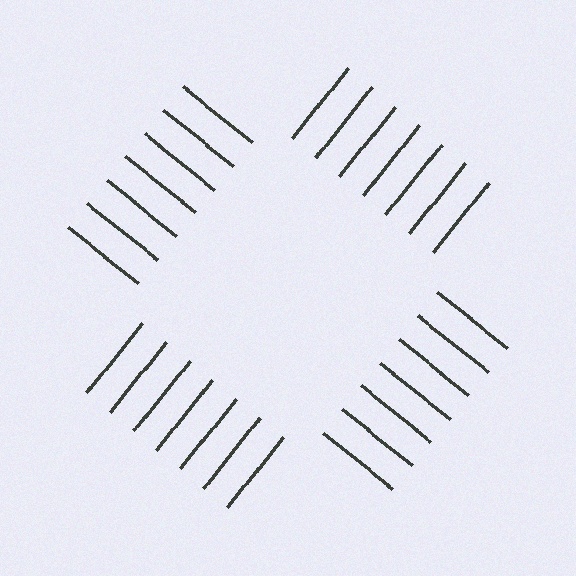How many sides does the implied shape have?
4 sides — the line-ends trace a square.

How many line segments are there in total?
28 — 7 along each of the 4 edges.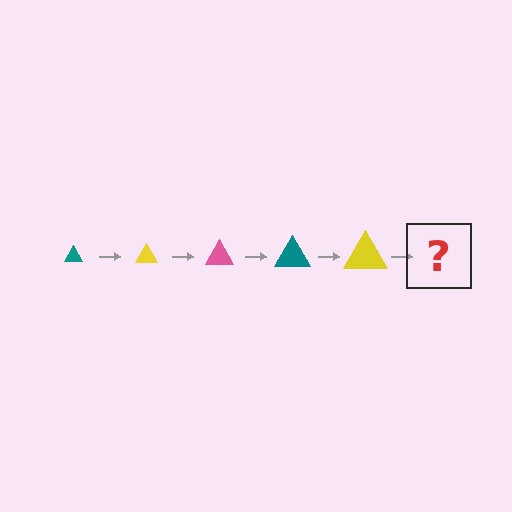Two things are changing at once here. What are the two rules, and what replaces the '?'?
The two rules are that the triangle grows larger each step and the color cycles through teal, yellow, and pink. The '?' should be a pink triangle, larger than the previous one.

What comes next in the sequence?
The next element should be a pink triangle, larger than the previous one.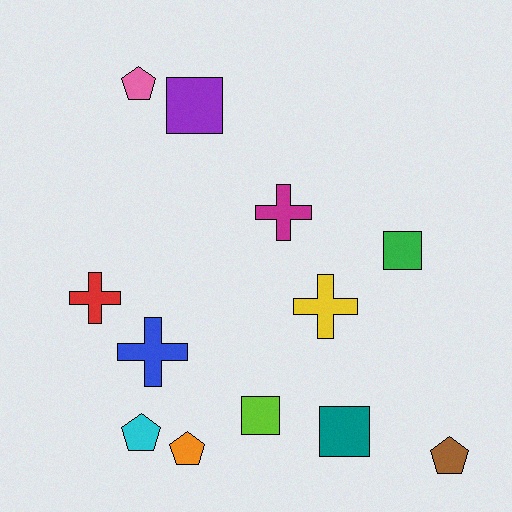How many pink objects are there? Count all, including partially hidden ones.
There is 1 pink object.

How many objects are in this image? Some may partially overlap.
There are 12 objects.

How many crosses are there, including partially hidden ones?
There are 4 crosses.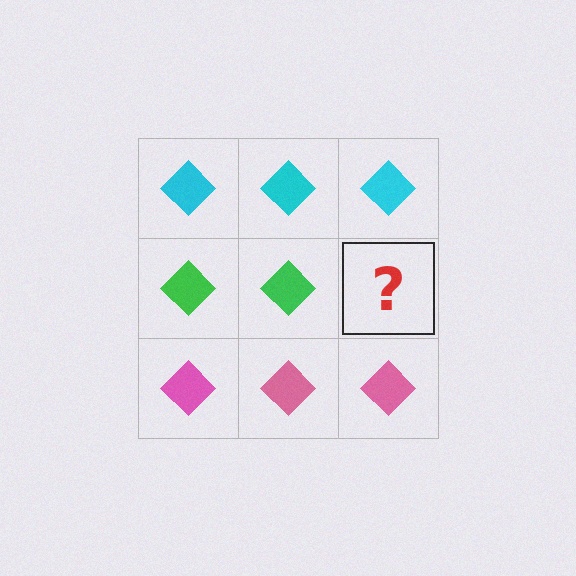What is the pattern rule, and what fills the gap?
The rule is that each row has a consistent color. The gap should be filled with a green diamond.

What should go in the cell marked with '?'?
The missing cell should contain a green diamond.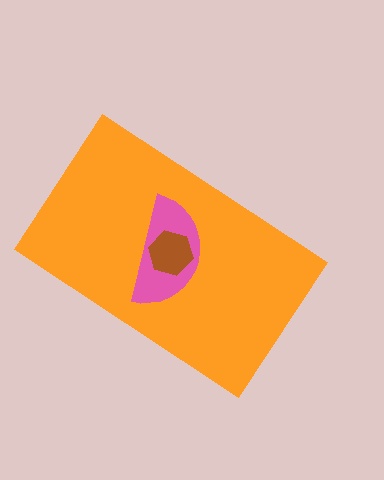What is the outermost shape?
The orange rectangle.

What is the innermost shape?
The brown hexagon.